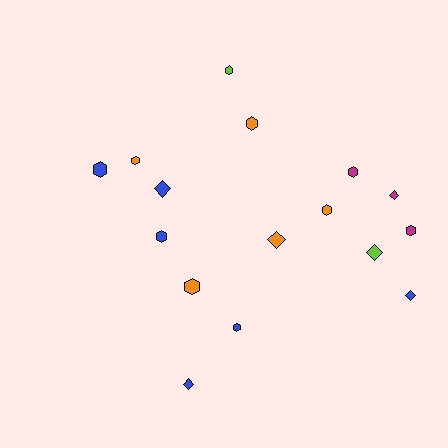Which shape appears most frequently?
Hexagon, with 10 objects.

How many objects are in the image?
There are 16 objects.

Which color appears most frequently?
Blue, with 6 objects.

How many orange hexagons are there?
There are 4 orange hexagons.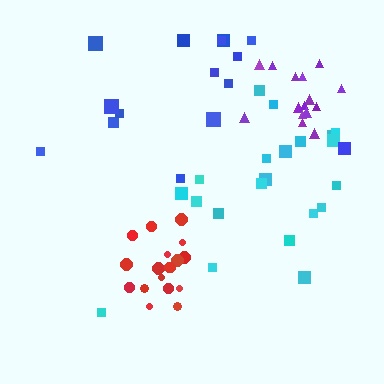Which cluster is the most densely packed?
Purple.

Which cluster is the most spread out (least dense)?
Blue.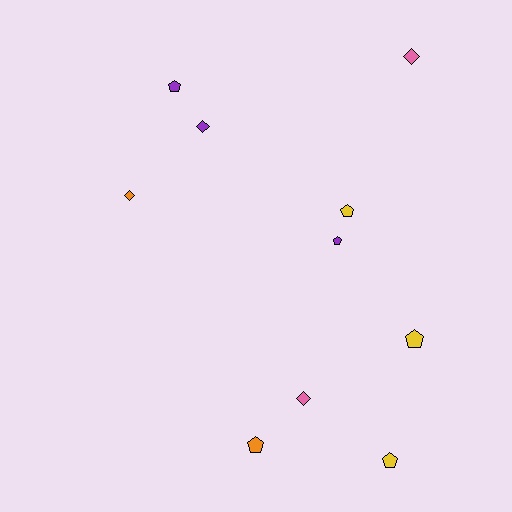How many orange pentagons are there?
There is 1 orange pentagon.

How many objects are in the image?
There are 10 objects.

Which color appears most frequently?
Purple, with 3 objects.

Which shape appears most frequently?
Pentagon, with 6 objects.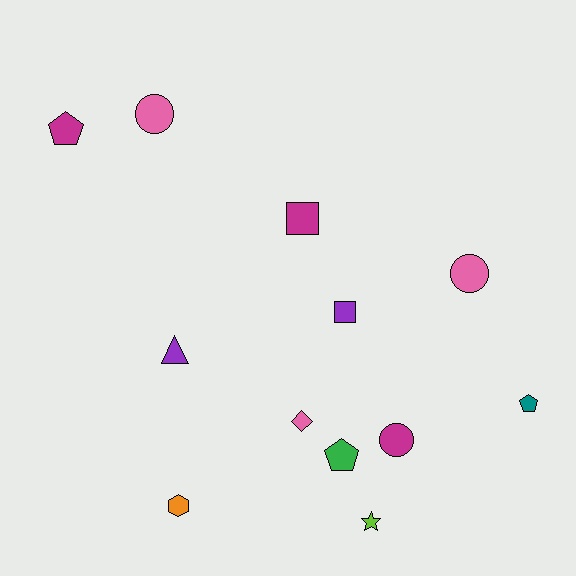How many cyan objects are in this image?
There are no cyan objects.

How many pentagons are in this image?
There are 3 pentagons.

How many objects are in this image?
There are 12 objects.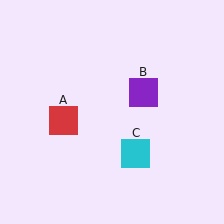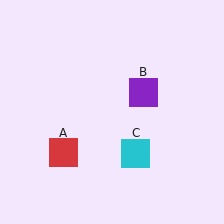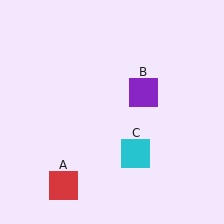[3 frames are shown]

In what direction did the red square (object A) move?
The red square (object A) moved down.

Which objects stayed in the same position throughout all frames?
Purple square (object B) and cyan square (object C) remained stationary.